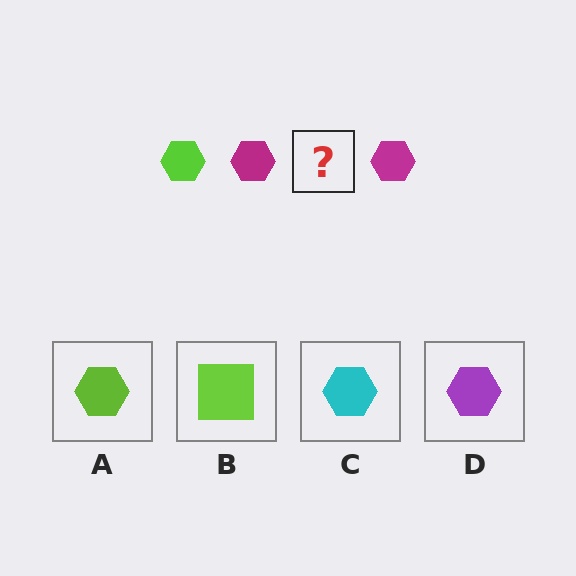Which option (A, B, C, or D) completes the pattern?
A.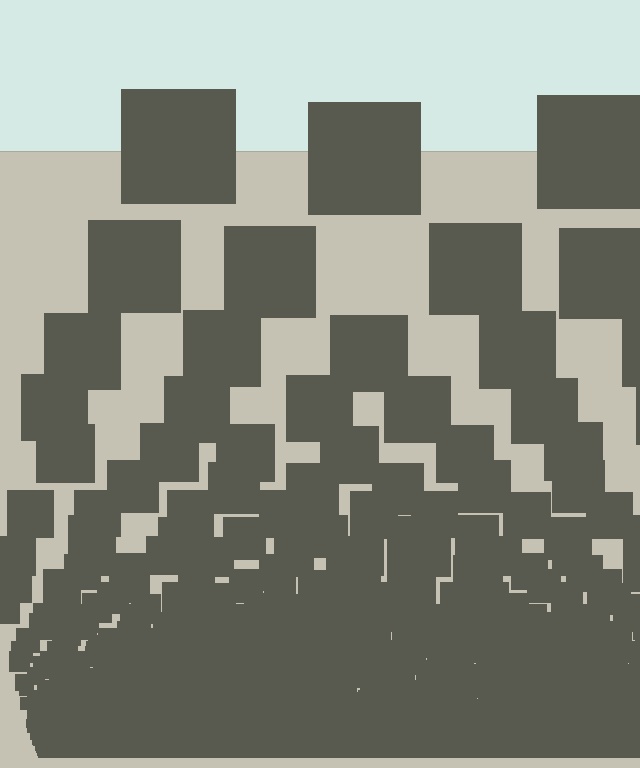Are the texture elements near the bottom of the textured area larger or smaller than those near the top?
Smaller. The gradient is inverted — elements near the bottom are smaller and denser.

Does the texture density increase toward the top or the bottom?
Density increases toward the bottom.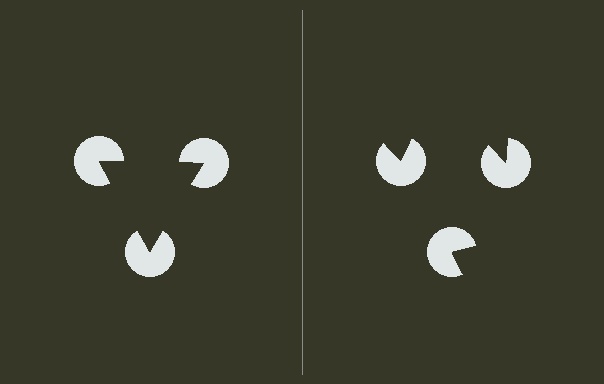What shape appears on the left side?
An illusory triangle.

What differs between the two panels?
The pac-man discs are positioned identically on both sides; only the wedge orientations differ. On the left they align to a triangle; on the right they are misaligned.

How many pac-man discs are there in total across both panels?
6 — 3 on each side.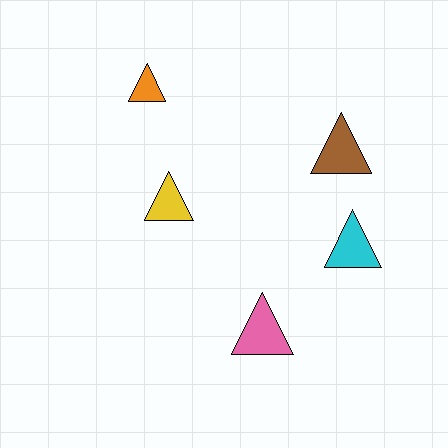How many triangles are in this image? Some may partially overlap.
There are 5 triangles.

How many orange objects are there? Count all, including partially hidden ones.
There is 1 orange object.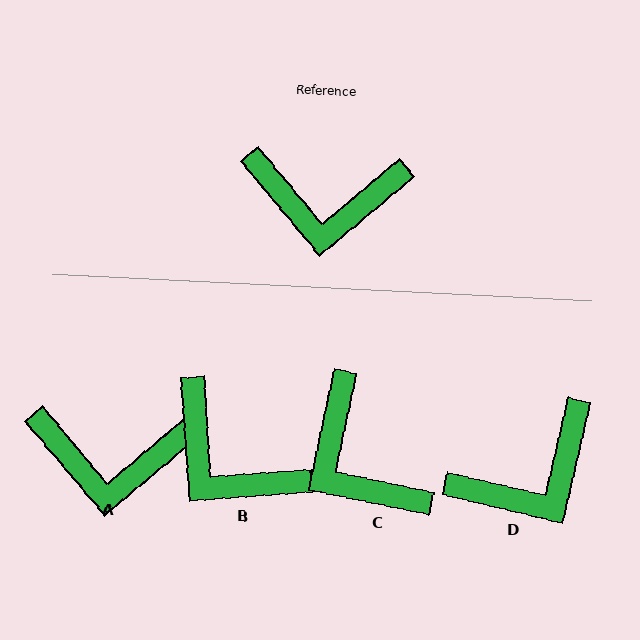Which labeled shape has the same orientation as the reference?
A.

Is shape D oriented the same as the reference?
No, it is off by about 37 degrees.